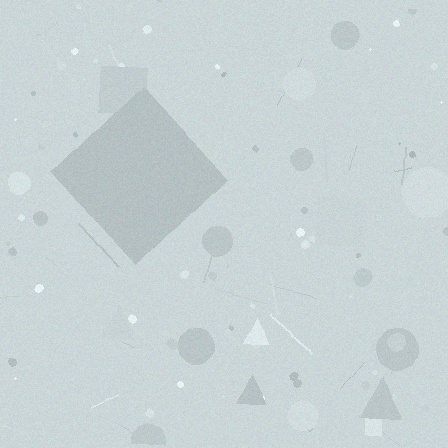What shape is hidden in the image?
A diamond is hidden in the image.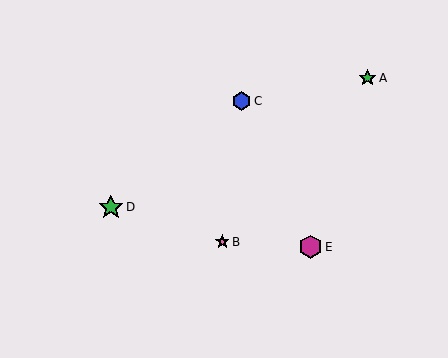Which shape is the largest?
The green star (labeled D) is the largest.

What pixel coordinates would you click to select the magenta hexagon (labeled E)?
Click at (311, 247) to select the magenta hexagon E.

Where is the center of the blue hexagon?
The center of the blue hexagon is at (242, 101).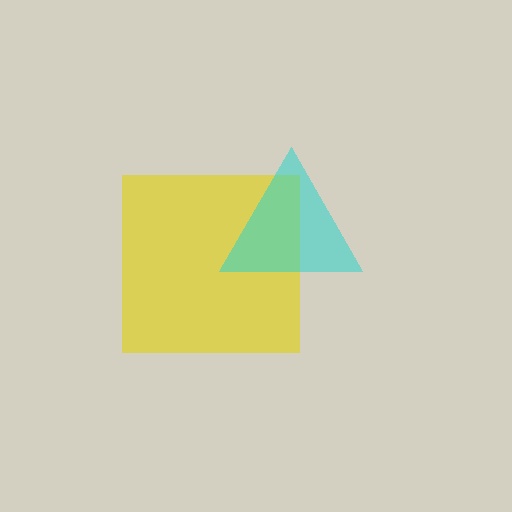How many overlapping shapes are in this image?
There are 2 overlapping shapes in the image.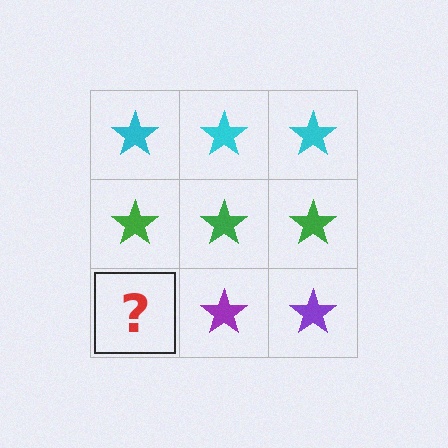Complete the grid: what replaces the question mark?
The question mark should be replaced with a purple star.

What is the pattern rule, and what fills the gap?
The rule is that each row has a consistent color. The gap should be filled with a purple star.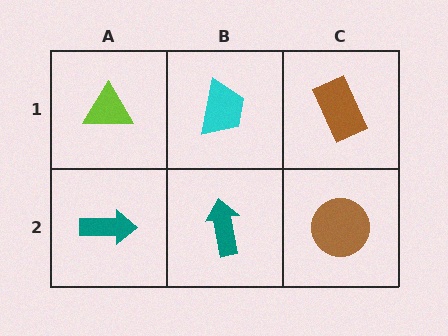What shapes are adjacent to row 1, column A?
A teal arrow (row 2, column A), a cyan trapezoid (row 1, column B).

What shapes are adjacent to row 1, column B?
A teal arrow (row 2, column B), a lime triangle (row 1, column A), a brown rectangle (row 1, column C).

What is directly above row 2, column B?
A cyan trapezoid.